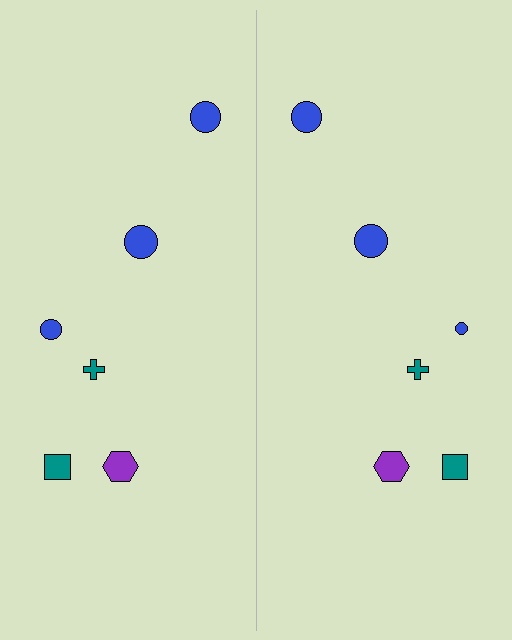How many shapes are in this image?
There are 12 shapes in this image.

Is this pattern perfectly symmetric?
No, the pattern is not perfectly symmetric. The blue circle on the right side has a different size than its mirror counterpart.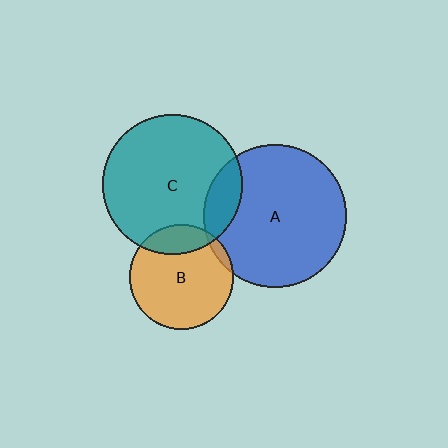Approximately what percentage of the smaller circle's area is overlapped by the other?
Approximately 15%.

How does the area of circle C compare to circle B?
Approximately 1.8 times.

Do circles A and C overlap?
Yes.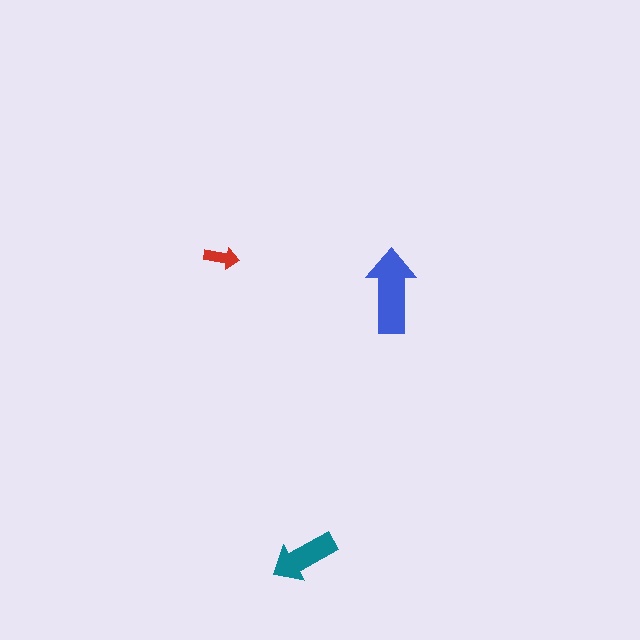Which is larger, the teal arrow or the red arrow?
The teal one.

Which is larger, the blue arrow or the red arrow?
The blue one.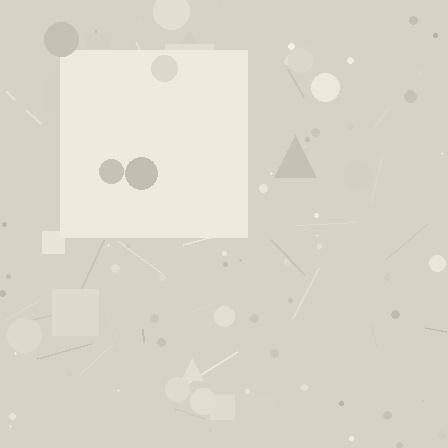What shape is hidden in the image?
A square is hidden in the image.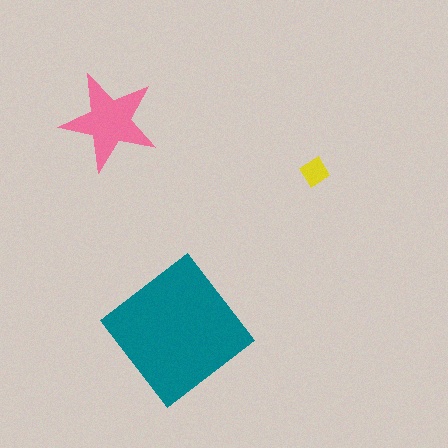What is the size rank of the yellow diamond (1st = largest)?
3rd.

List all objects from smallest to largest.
The yellow diamond, the pink star, the teal diamond.